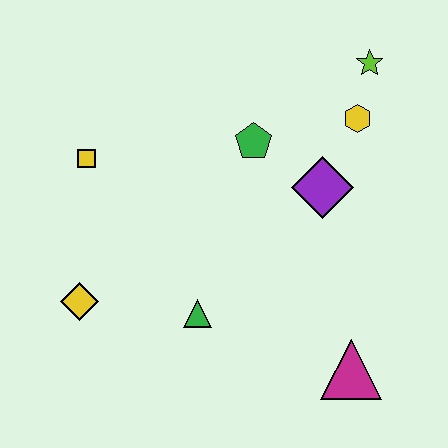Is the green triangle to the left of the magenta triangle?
Yes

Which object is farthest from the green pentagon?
The magenta triangle is farthest from the green pentagon.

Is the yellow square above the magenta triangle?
Yes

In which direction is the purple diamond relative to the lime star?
The purple diamond is below the lime star.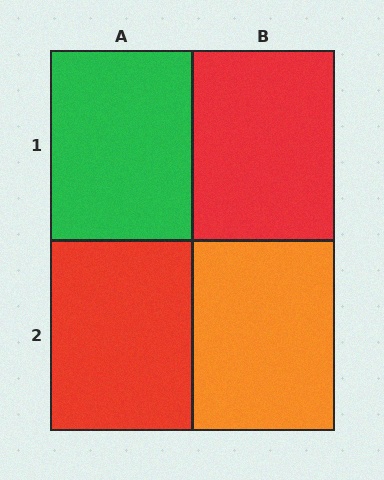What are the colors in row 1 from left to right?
Green, red.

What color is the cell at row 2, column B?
Orange.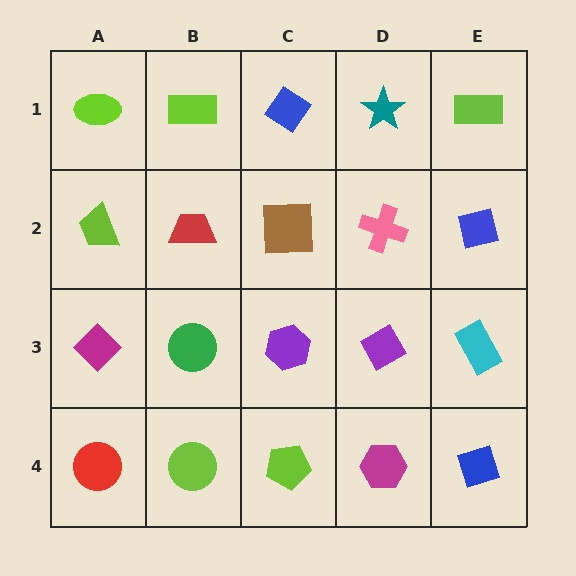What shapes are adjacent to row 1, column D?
A pink cross (row 2, column D), a blue diamond (row 1, column C), a lime rectangle (row 1, column E).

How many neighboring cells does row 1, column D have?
3.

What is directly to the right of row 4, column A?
A lime circle.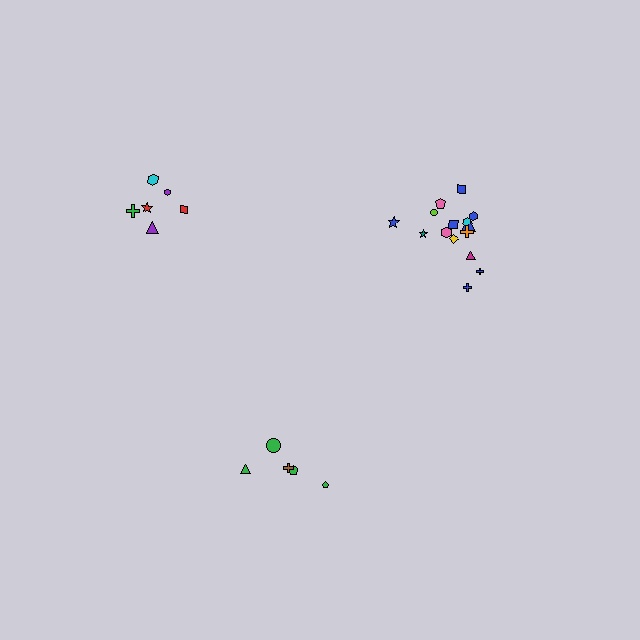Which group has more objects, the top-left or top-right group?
The top-right group.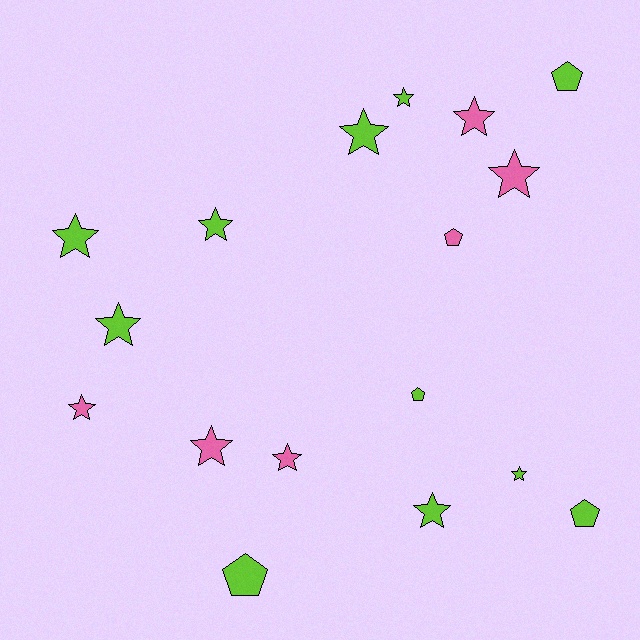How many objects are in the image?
There are 17 objects.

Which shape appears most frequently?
Star, with 12 objects.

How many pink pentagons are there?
There is 1 pink pentagon.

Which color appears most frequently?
Lime, with 11 objects.